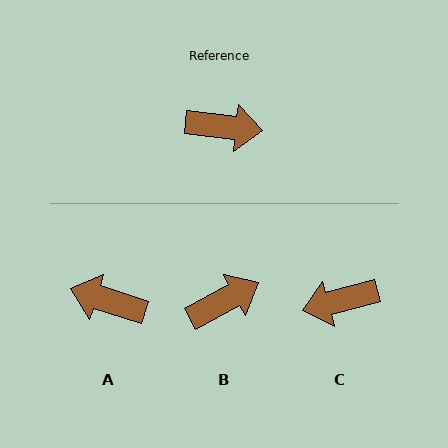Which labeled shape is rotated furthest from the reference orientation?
A, about 169 degrees away.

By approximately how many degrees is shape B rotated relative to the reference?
Approximately 35 degrees counter-clockwise.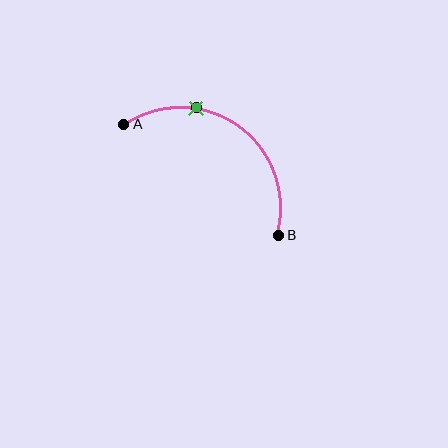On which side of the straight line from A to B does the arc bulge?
The arc bulges above and to the right of the straight line connecting A and B.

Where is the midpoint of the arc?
The arc midpoint is the point on the curve farthest from the straight line joining A and B. It sits above and to the right of that line.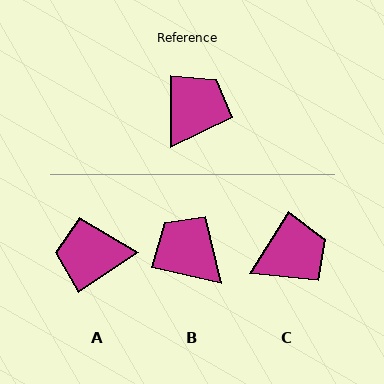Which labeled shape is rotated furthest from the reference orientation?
A, about 123 degrees away.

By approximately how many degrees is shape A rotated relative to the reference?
Approximately 123 degrees counter-clockwise.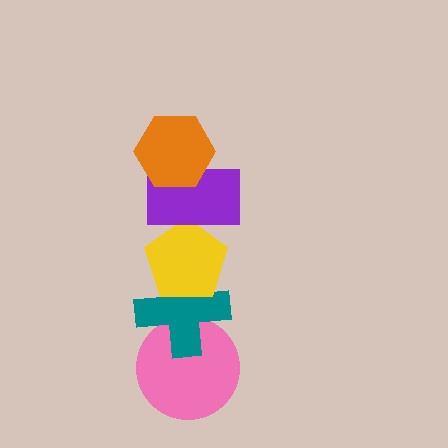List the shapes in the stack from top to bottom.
From top to bottom: the orange hexagon, the purple rectangle, the yellow pentagon, the teal cross, the pink circle.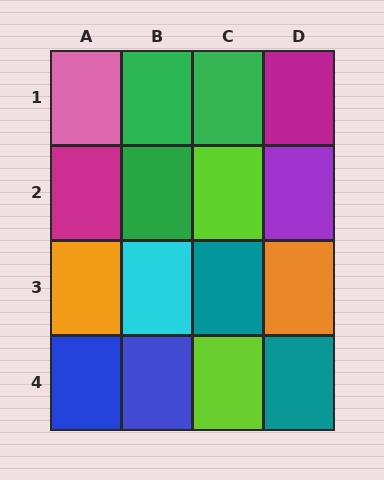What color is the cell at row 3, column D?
Orange.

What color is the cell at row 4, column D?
Teal.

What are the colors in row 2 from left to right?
Magenta, green, lime, purple.